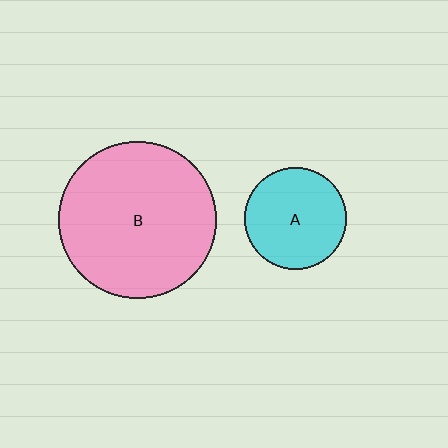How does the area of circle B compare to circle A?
Approximately 2.4 times.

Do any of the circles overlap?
No, none of the circles overlap.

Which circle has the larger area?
Circle B (pink).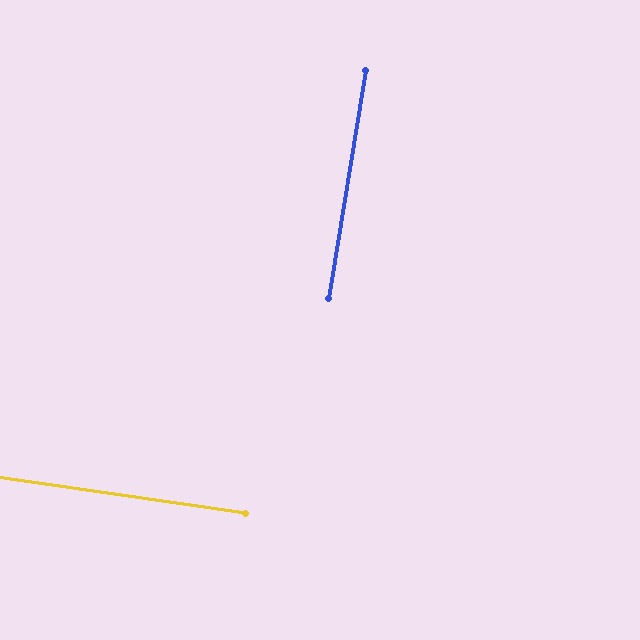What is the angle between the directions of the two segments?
Approximately 89 degrees.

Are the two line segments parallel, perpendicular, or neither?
Perpendicular — they meet at approximately 89°.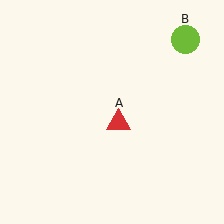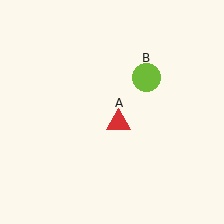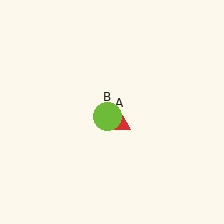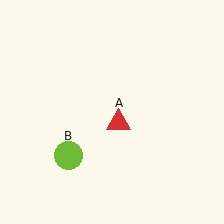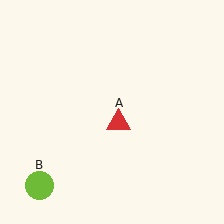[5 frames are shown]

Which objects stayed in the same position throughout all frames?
Red triangle (object A) remained stationary.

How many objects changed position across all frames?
1 object changed position: lime circle (object B).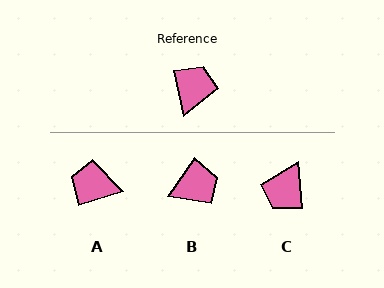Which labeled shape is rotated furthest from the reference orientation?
C, about 172 degrees away.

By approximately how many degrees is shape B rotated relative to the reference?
Approximately 48 degrees clockwise.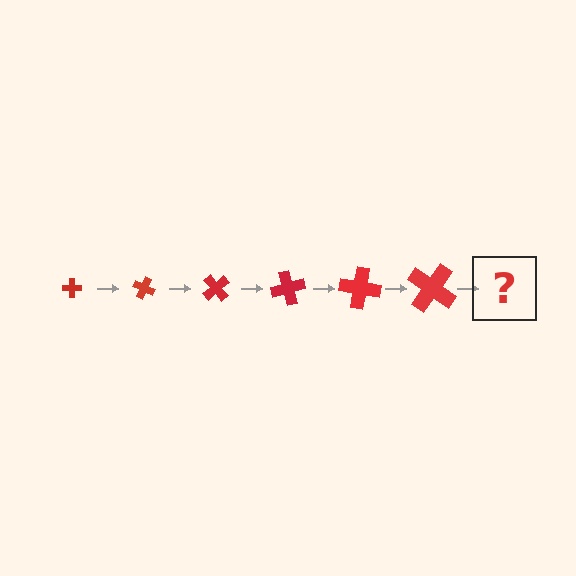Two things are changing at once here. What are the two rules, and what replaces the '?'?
The two rules are that the cross grows larger each step and it rotates 25 degrees each step. The '?' should be a cross, larger than the previous one and rotated 150 degrees from the start.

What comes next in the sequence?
The next element should be a cross, larger than the previous one and rotated 150 degrees from the start.